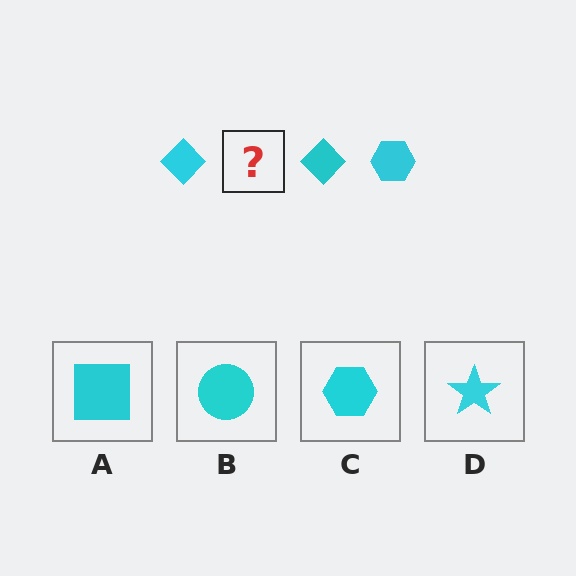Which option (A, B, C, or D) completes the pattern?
C.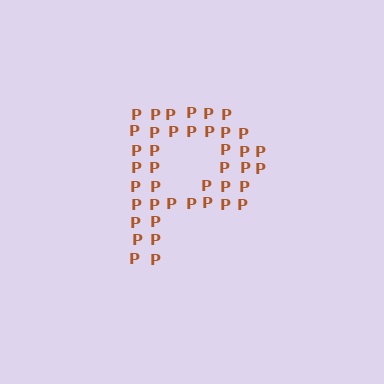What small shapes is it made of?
It is made of small letter P's.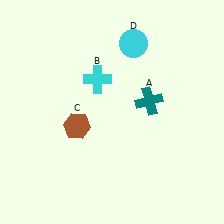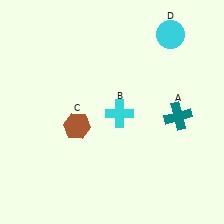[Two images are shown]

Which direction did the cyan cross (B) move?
The cyan cross (B) moved down.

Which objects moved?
The objects that moved are: the teal cross (A), the cyan cross (B), the cyan circle (D).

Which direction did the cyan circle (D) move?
The cyan circle (D) moved right.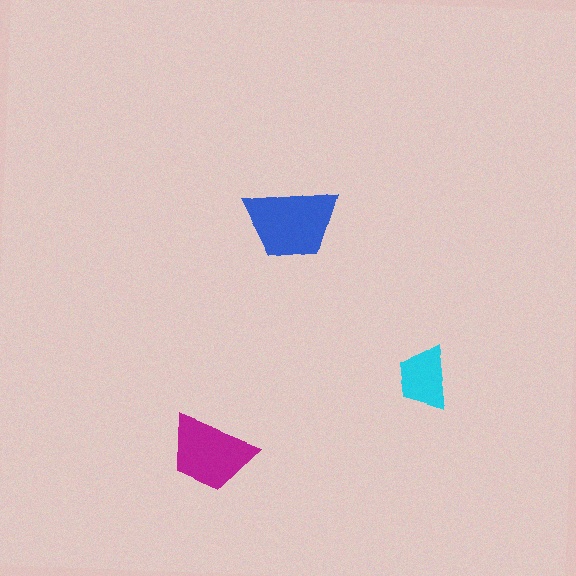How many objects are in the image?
There are 3 objects in the image.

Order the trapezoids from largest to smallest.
the blue one, the magenta one, the cyan one.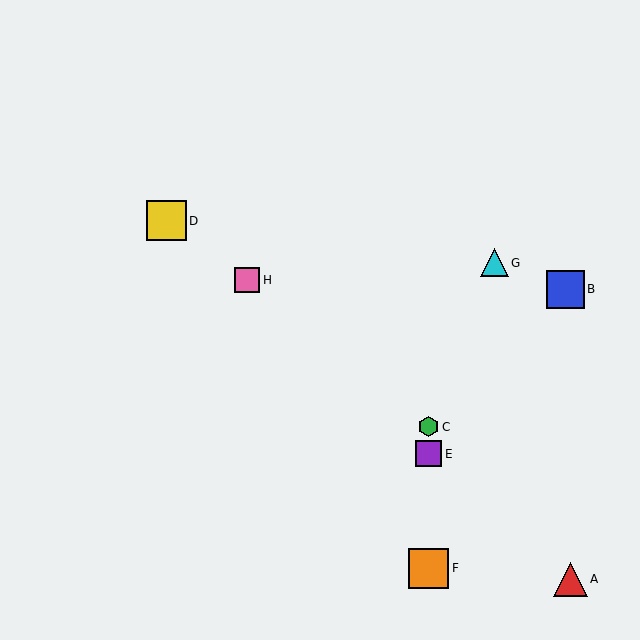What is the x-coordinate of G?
Object G is at x≈494.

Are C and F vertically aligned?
Yes, both are at x≈429.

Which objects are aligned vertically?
Objects C, E, F are aligned vertically.